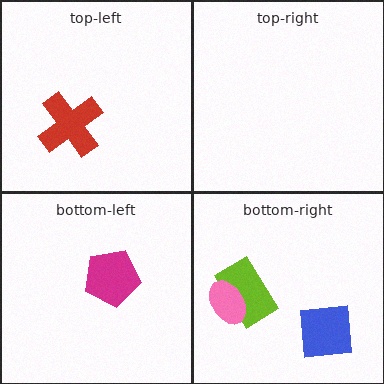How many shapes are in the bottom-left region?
1.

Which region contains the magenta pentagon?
The bottom-left region.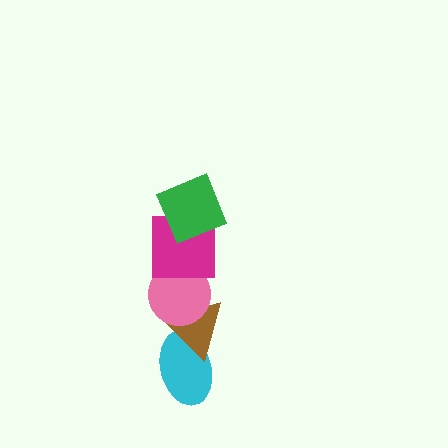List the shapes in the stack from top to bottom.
From top to bottom: the green square, the magenta square, the pink circle, the brown triangle, the cyan ellipse.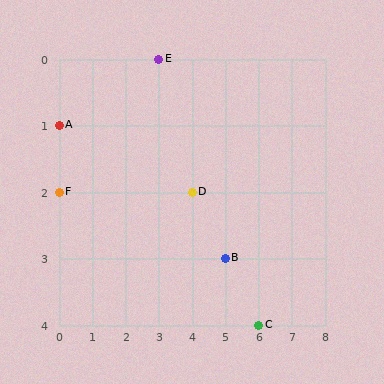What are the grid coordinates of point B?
Point B is at grid coordinates (5, 3).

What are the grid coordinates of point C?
Point C is at grid coordinates (6, 4).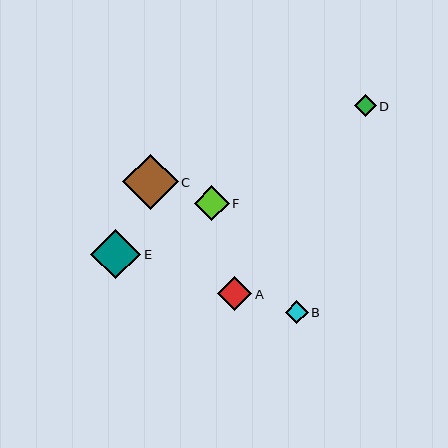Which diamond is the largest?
Diamond C is the largest with a size of approximately 56 pixels.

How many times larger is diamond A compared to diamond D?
Diamond A is approximately 1.6 times the size of diamond D.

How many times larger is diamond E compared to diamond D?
Diamond E is approximately 2.3 times the size of diamond D.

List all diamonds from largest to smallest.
From largest to smallest: C, E, F, A, B, D.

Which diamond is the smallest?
Diamond D is the smallest with a size of approximately 21 pixels.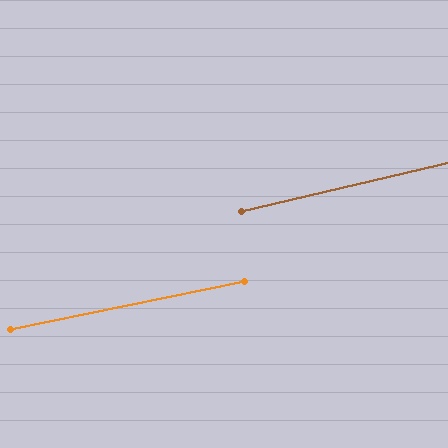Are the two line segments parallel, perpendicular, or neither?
Parallel — their directions differ by only 1.5°.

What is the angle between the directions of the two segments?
Approximately 2 degrees.